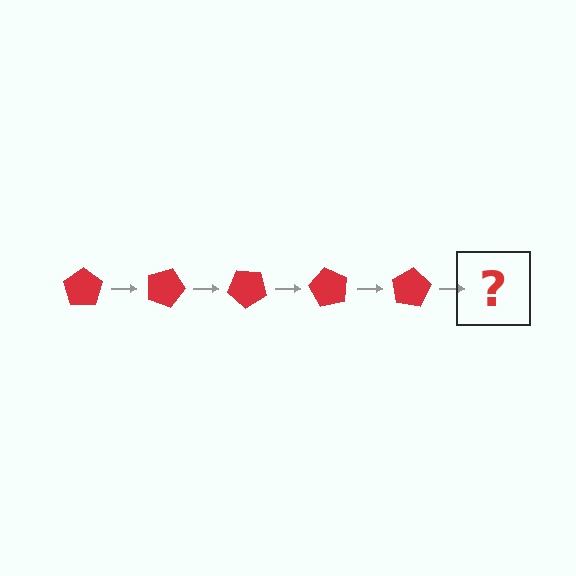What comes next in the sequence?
The next element should be a red pentagon rotated 100 degrees.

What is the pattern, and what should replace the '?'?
The pattern is that the pentagon rotates 20 degrees each step. The '?' should be a red pentagon rotated 100 degrees.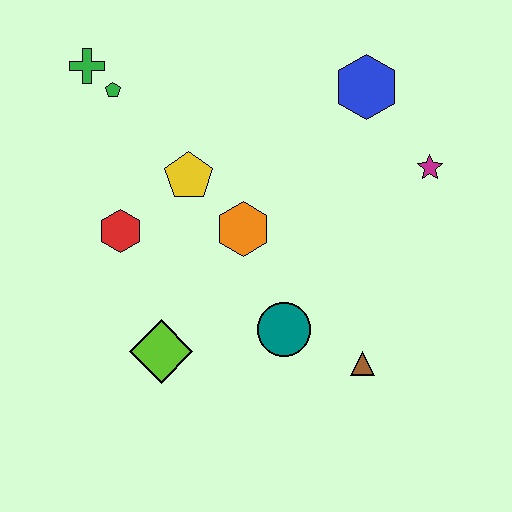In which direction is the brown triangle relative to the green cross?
The brown triangle is below the green cross.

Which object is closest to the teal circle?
The brown triangle is closest to the teal circle.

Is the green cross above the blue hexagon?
Yes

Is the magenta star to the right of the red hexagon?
Yes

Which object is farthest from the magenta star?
The green cross is farthest from the magenta star.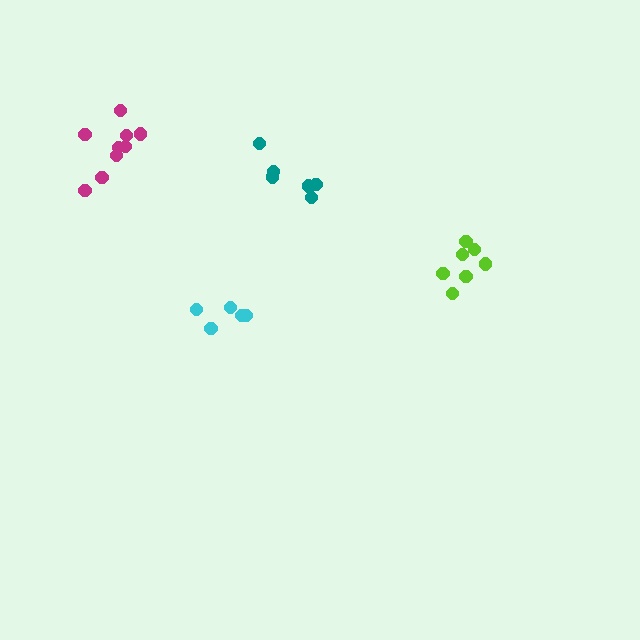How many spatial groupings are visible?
There are 4 spatial groupings.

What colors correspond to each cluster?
The clusters are colored: cyan, lime, magenta, teal.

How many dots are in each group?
Group 1: 5 dots, Group 2: 7 dots, Group 3: 9 dots, Group 4: 6 dots (27 total).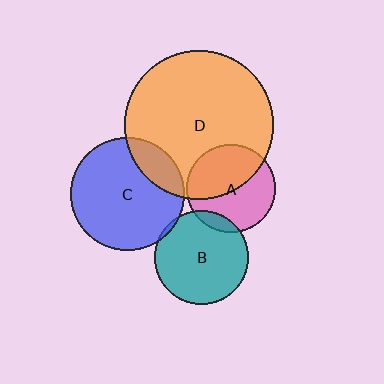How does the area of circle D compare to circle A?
Approximately 2.9 times.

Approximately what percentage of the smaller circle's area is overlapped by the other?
Approximately 10%.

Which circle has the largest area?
Circle D (orange).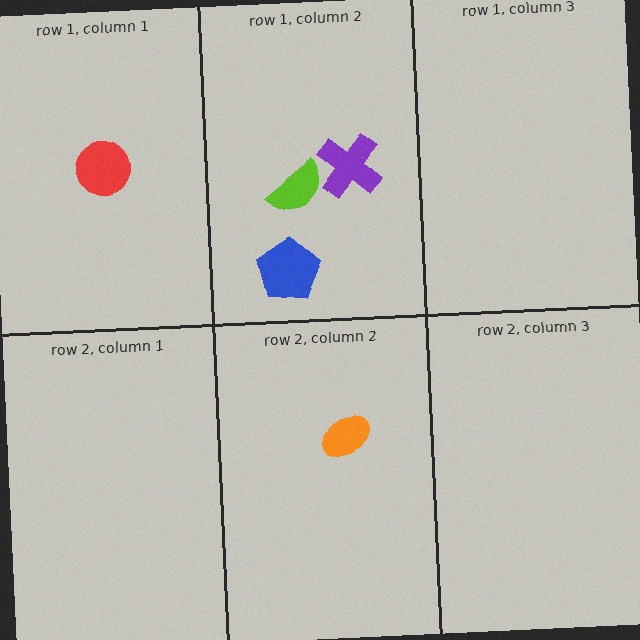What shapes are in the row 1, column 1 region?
The red circle.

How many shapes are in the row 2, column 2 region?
1.